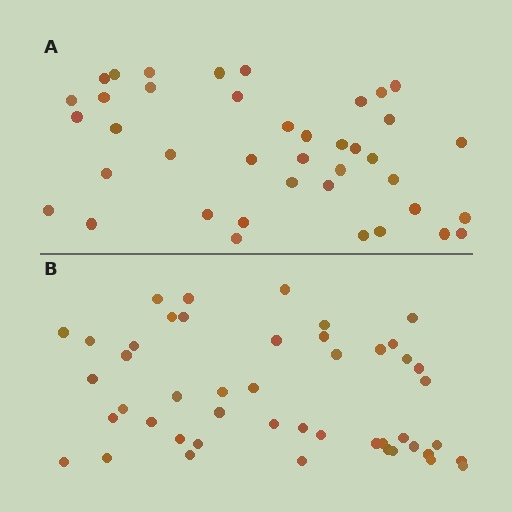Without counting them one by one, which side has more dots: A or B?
Region B (the bottom region) has more dots.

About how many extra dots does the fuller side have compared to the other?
Region B has roughly 8 or so more dots than region A.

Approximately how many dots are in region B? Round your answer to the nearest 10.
About 50 dots. (The exact count is 47, which rounds to 50.)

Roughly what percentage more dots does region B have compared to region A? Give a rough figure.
About 20% more.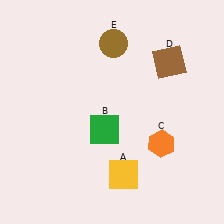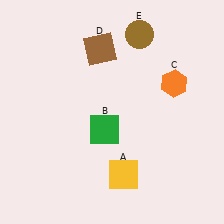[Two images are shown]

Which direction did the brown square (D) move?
The brown square (D) moved left.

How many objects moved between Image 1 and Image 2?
3 objects moved between the two images.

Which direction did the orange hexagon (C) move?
The orange hexagon (C) moved up.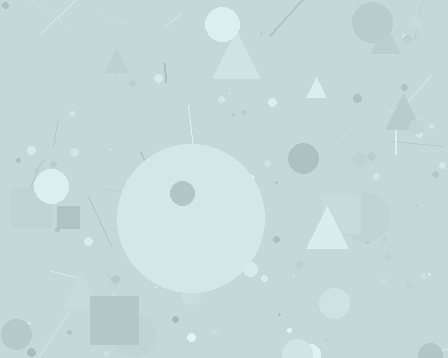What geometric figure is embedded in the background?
A circle is embedded in the background.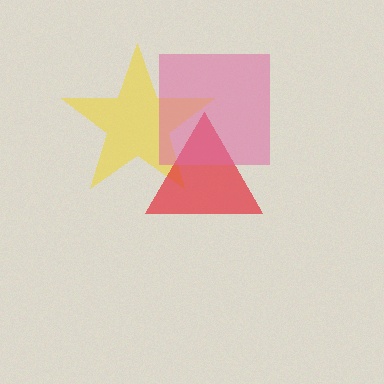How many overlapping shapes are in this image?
There are 3 overlapping shapes in the image.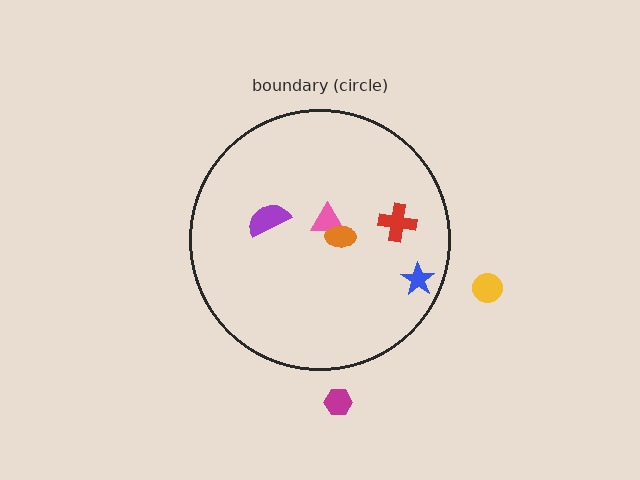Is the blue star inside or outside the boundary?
Inside.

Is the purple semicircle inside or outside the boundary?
Inside.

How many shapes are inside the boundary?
5 inside, 2 outside.